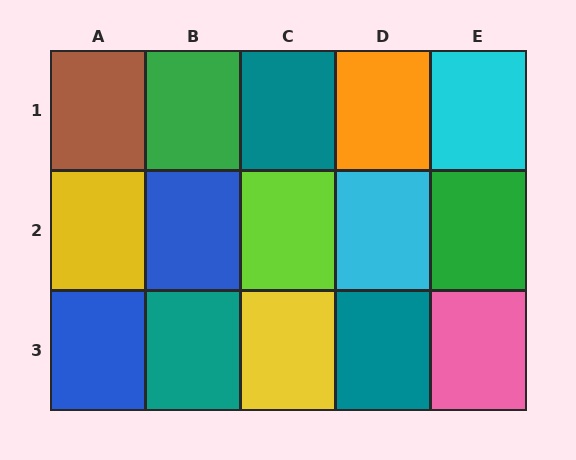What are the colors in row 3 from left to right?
Blue, teal, yellow, teal, pink.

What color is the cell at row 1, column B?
Green.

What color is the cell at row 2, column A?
Yellow.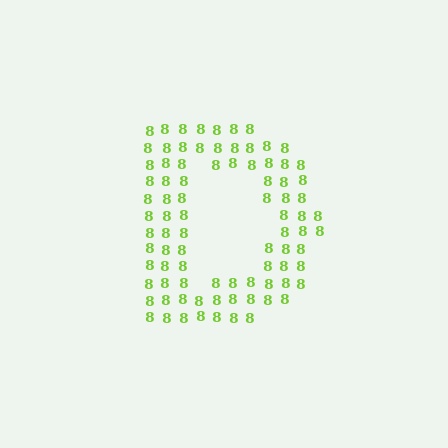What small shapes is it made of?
It is made of small digit 8's.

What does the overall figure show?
The overall figure shows the letter D.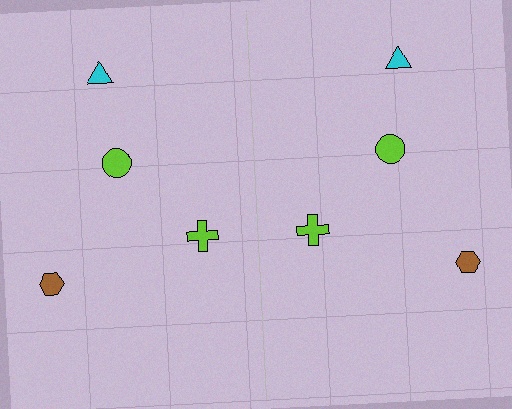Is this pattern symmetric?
Yes, this pattern has bilateral (reflection) symmetry.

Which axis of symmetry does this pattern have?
The pattern has a vertical axis of symmetry running through the center of the image.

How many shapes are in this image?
There are 8 shapes in this image.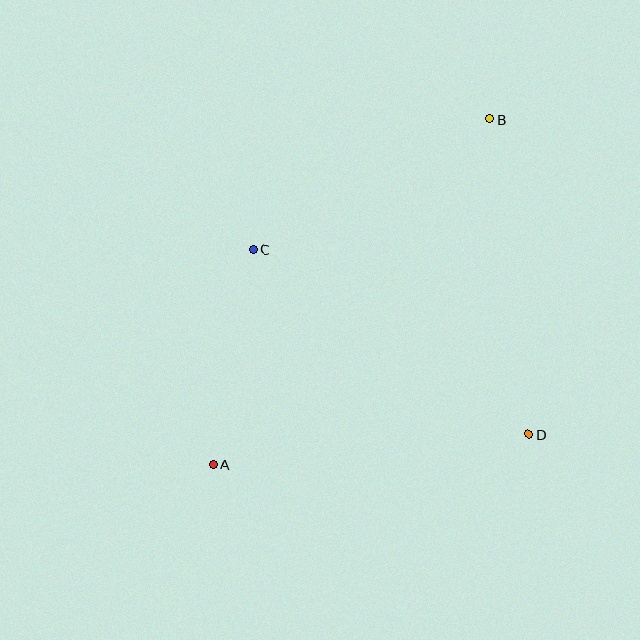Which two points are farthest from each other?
Points A and B are farthest from each other.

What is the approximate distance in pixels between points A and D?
The distance between A and D is approximately 317 pixels.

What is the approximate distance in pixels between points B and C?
The distance between B and C is approximately 270 pixels.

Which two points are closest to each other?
Points A and C are closest to each other.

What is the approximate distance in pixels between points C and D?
The distance between C and D is approximately 332 pixels.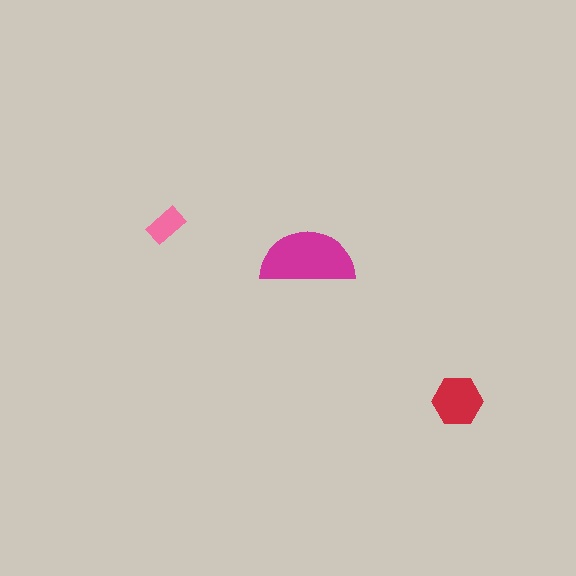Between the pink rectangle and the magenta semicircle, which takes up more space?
The magenta semicircle.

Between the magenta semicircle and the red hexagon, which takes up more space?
The magenta semicircle.